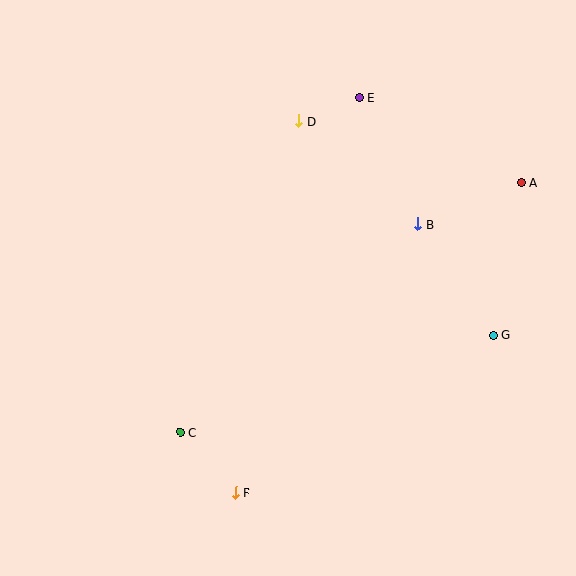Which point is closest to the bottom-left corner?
Point C is closest to the bottom-left corner.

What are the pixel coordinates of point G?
Point G is at (493, 335).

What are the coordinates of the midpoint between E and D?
The midpoint between E and D is at (329, 109).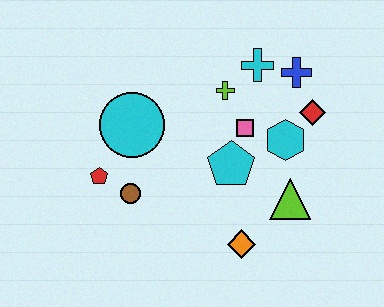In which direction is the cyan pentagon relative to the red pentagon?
The cyan pentagon is to the right of the red pentagon.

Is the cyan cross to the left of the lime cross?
No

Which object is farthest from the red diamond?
The red pentagon is farthest from the red diamond.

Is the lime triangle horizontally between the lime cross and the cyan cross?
No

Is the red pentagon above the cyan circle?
No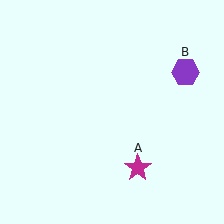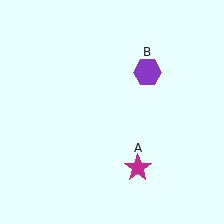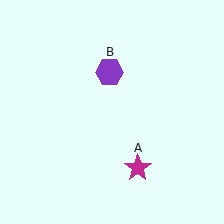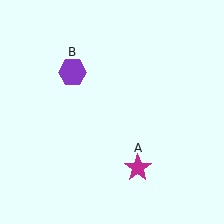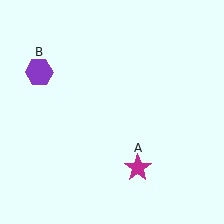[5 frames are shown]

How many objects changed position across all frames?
1 object changed position: purple hexagon (object B).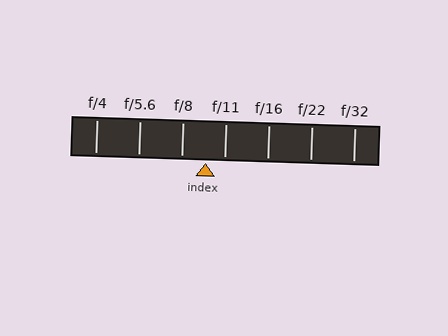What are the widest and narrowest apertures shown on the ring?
The widest aperture shown is f/4 and the narrowest is f/32.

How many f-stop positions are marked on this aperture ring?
There are 7 f-stop positions marked.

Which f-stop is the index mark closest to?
The index mark is closest to f/11.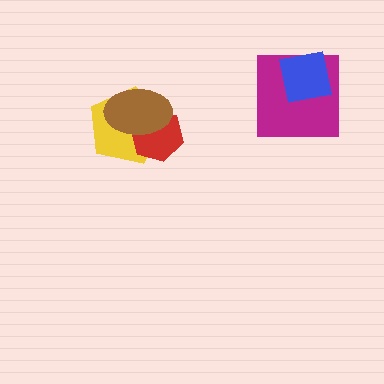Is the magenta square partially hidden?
Yes, it is partially covered by another shape.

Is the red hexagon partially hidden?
Yes, it is partially covered by another shape.